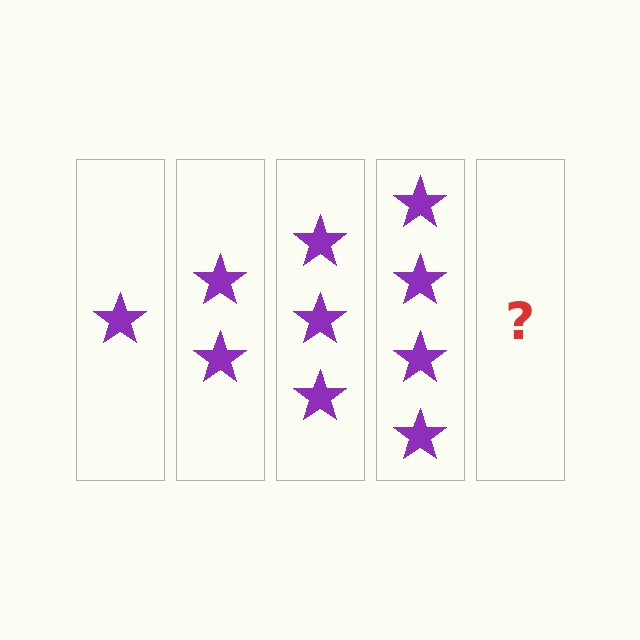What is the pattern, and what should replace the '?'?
The pattern is that each step adds one more star. The '?' should be 5 stars.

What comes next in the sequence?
The next element should be 5 stars.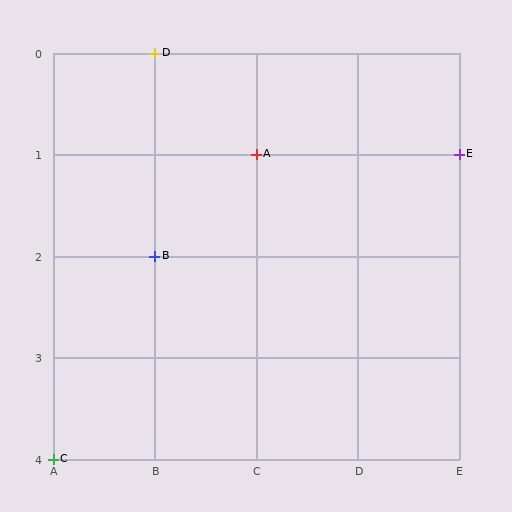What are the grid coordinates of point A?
Point A is at grid coordinates (C, 1).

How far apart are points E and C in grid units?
Points E and C are 4 columns and 3 rows apart (about 5.0 grid units diagonally).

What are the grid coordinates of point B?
Point B is at grid coordinates (B, 2).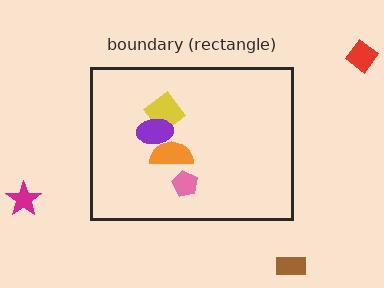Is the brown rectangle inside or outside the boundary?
Outside.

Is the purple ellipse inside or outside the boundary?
Inside.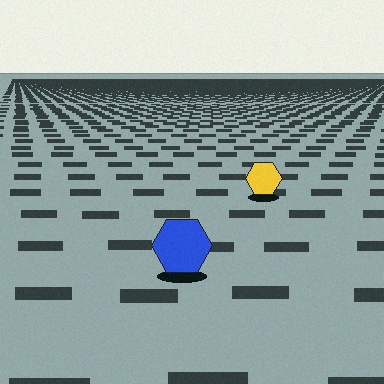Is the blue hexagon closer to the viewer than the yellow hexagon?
Yes. The blue hexagon is closer — you can tell from the texture gradient: the ground texture is coarser near it.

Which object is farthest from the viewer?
The yellow hexagon is farthest from the viewer. It appears smaller and the ground texture around it is denser.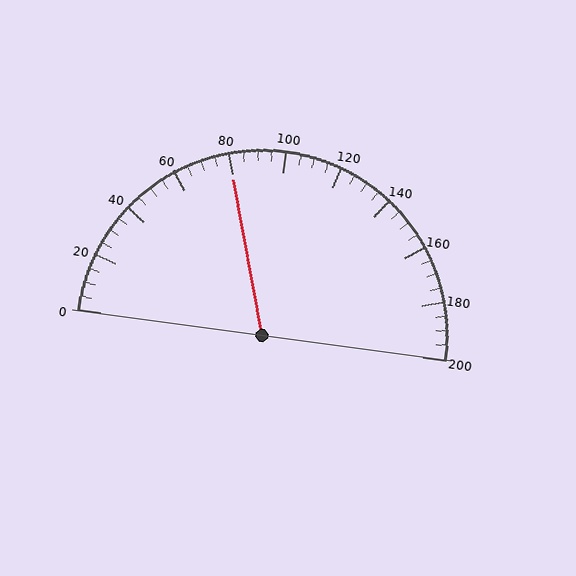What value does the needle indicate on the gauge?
The needle indicates approximately 80.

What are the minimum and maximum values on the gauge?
The gauge ranges from 0 to 200.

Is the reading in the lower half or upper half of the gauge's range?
The reading is in the lower half of the range (0 to 200).